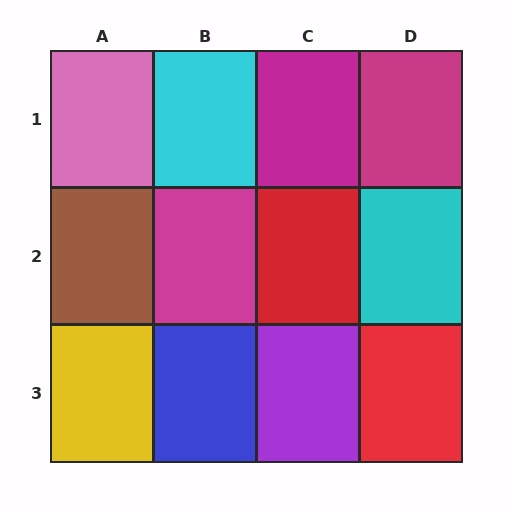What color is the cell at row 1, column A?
Pink.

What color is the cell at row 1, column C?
Magenta.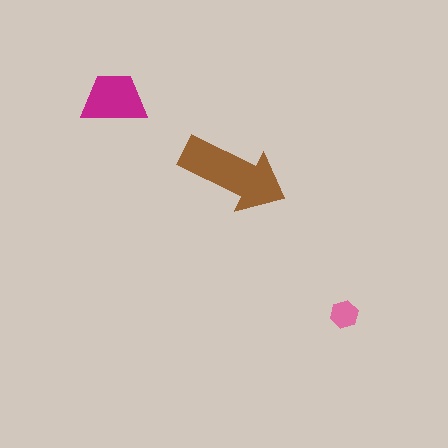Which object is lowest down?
The pink hexagon is bottommost.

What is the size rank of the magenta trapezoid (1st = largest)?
2nd.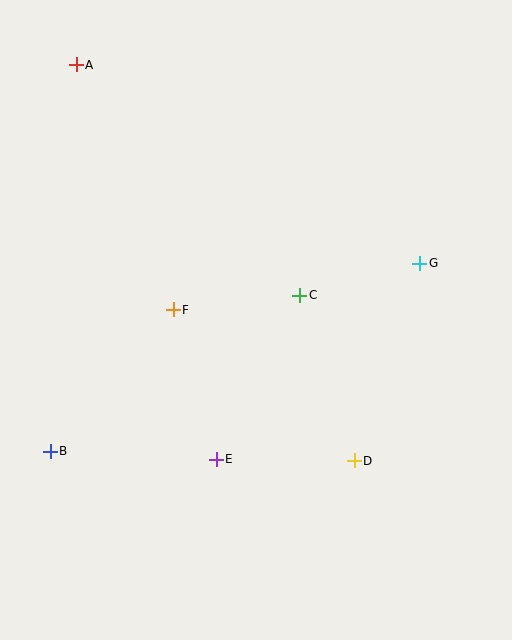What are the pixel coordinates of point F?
Point F is at (173, 310).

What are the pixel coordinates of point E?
Point E is at (216, 459).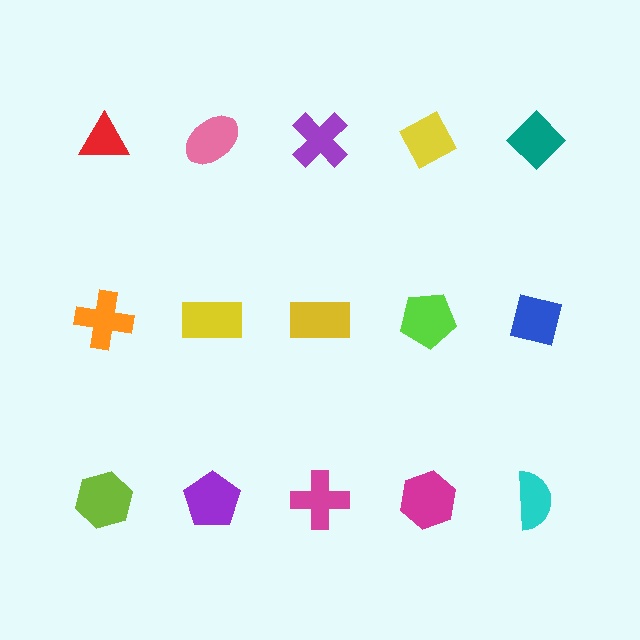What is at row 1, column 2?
A pink ellipse.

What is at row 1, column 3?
A purple cross.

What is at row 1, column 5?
A teal diamond.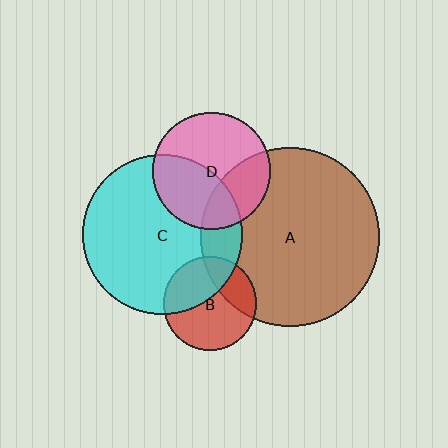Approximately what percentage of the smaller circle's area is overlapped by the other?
Approximately 30%.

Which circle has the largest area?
Circle A (brown).